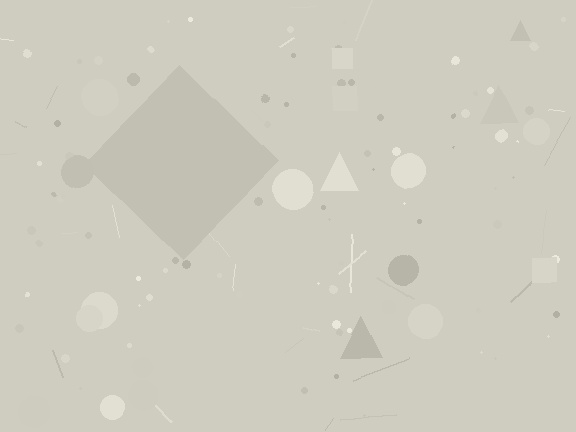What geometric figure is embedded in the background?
A diamond is embedded in the background.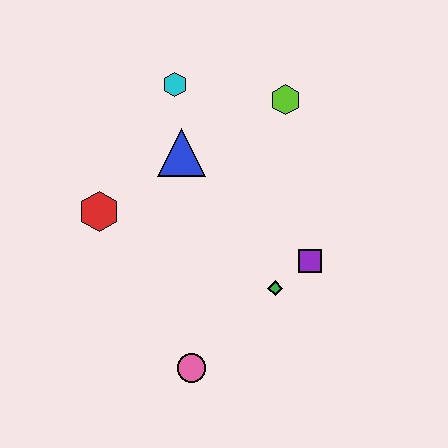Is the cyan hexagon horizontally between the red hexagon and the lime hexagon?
Yes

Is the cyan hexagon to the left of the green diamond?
Yes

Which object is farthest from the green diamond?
The cyan hexagon is farthest from the green diamond.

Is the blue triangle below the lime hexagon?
Yes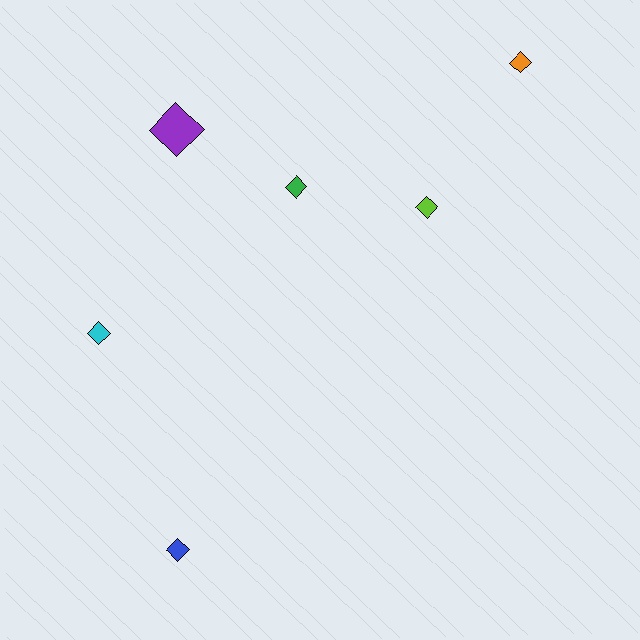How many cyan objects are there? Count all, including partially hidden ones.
There is 1 cyan object.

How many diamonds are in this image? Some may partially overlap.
There are 6 diamonds.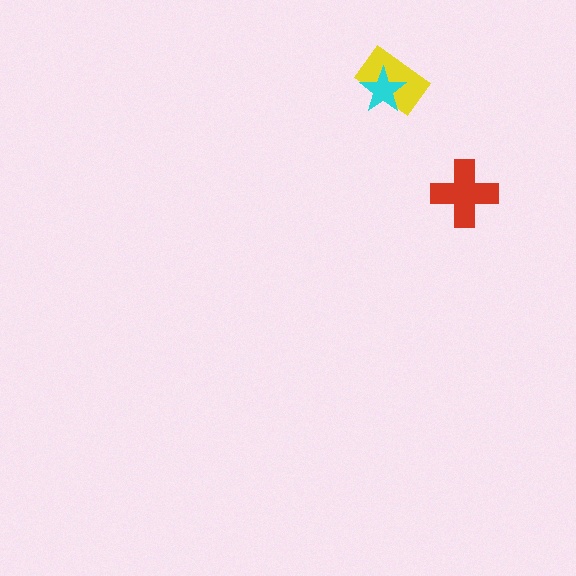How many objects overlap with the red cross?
0 objects overlap with the red cross.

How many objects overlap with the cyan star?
1 object overlaps with the cyan star.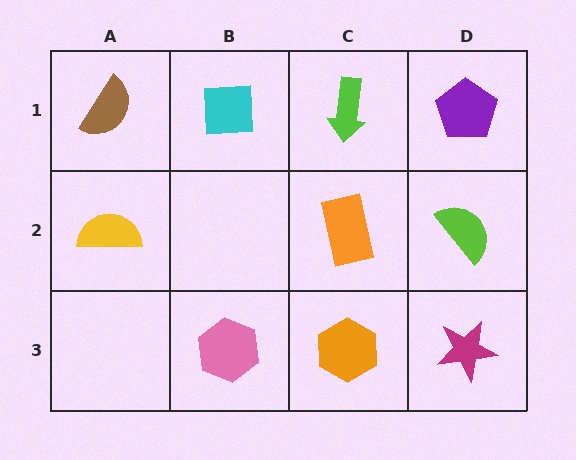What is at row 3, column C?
An orange hexagon.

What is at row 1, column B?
A cyan square.